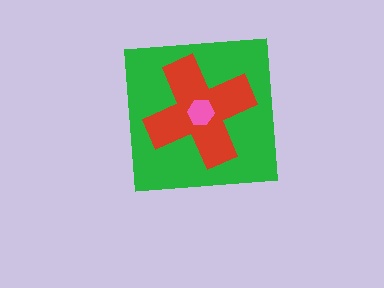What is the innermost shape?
The pink hexagon.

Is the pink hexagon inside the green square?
Yes.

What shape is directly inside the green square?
The red cross.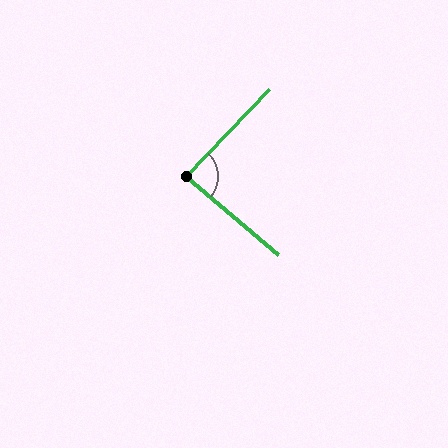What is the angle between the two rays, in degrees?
Approximately 87 degrees.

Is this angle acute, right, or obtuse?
It is approximately a right angle.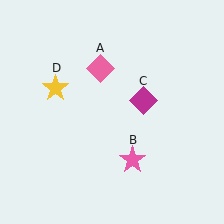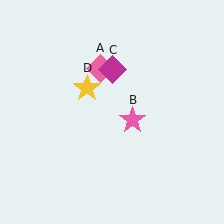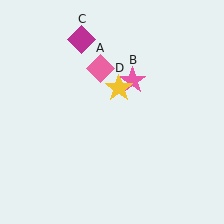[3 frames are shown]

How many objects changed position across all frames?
3 objects changed position: pink star (object B), magenta diamond (object C), yellow star (object D).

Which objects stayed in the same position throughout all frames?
Pink diamond (object A) remained stationary.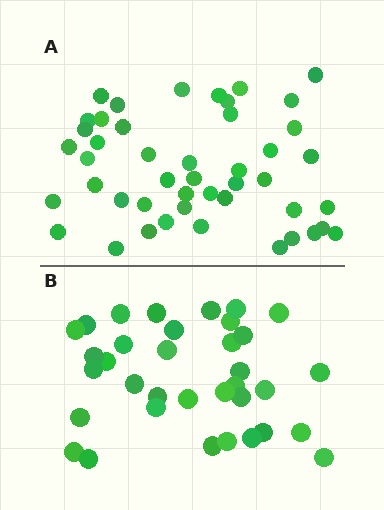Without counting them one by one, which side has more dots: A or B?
Region A (the top region) has more dots.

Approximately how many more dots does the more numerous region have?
Region A has roughly 12 or so more dots than region B.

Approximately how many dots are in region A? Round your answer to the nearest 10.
About 50 dots. (The exact count is 46, which rounds to 50.)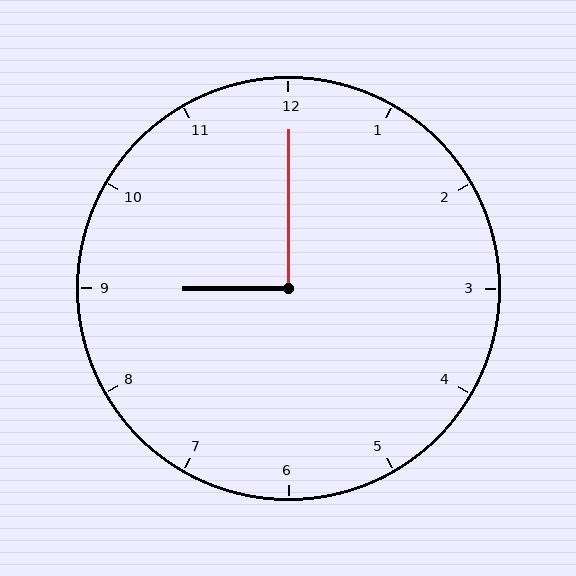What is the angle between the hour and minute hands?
Approximately 90 degrees.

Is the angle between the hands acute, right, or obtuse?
It is right.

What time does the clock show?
9:00.